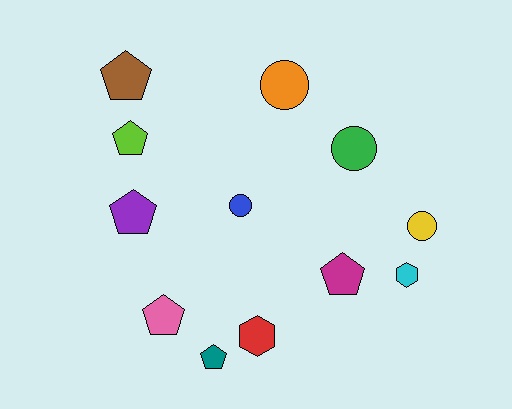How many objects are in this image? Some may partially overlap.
There are 12 objects.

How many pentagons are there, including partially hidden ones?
There are 6 pentagons.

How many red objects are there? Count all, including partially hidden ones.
There is 1 red object.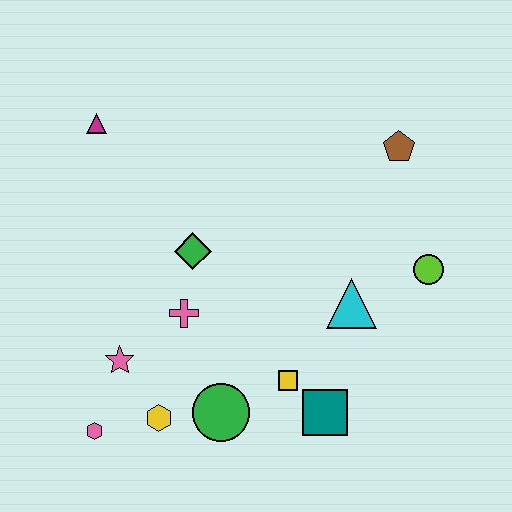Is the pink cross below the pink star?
No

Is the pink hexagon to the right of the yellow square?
No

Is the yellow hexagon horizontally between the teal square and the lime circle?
No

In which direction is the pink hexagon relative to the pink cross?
The pink hexagon is below the pink cross.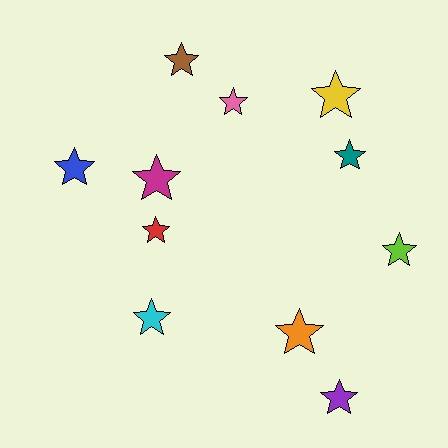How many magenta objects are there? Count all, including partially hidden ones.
There is 1 magenta object.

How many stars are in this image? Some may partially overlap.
There are 11 stars.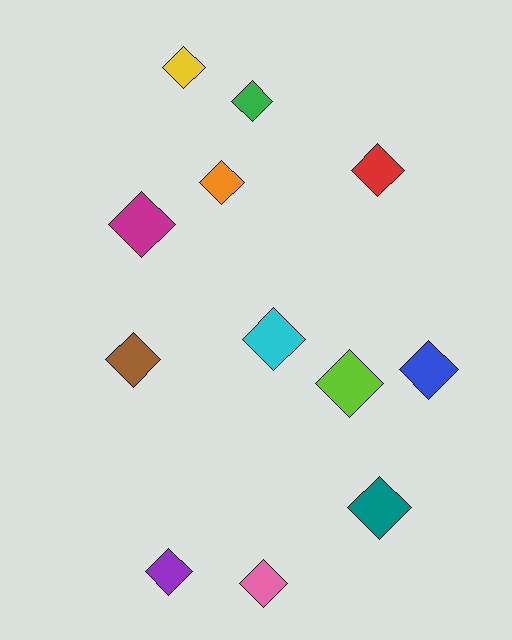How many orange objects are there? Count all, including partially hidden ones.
There is 1 orange object.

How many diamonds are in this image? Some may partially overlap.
There are 12 diamonds.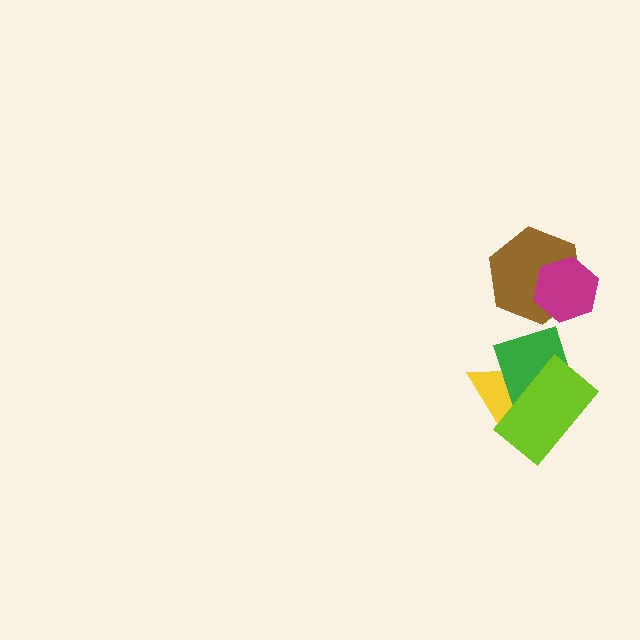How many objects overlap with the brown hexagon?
1 object overlaps with the brown hexagon.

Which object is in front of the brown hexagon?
The magenta hexagon is in front of the brown hexagon.